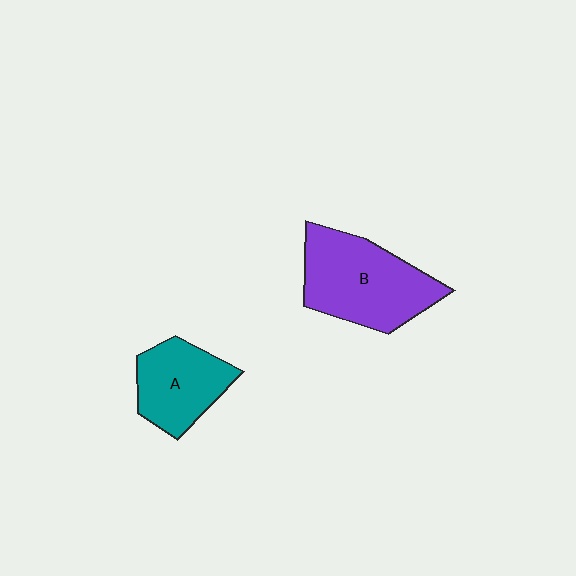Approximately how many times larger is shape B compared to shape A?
Approximately 1.5 times.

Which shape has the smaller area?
Shape A (teal).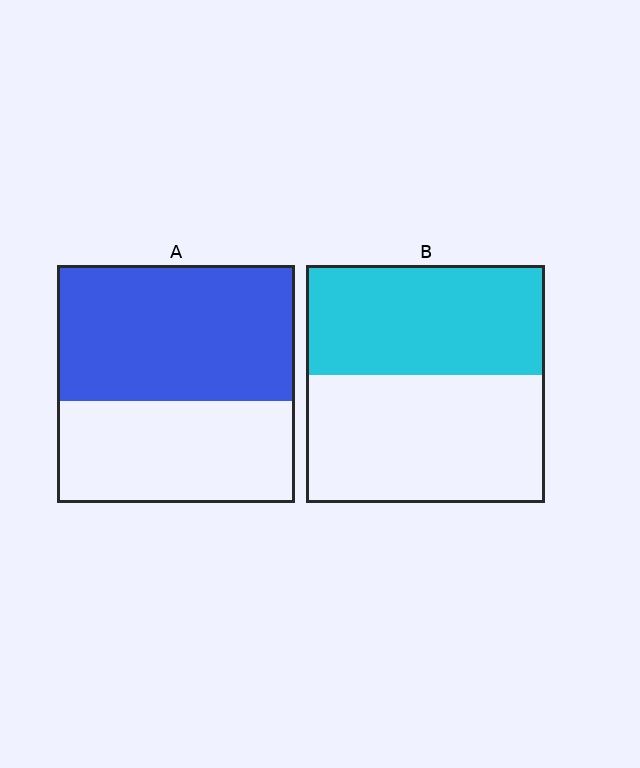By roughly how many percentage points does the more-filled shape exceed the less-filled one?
By roughly 10 percentage points (A over B).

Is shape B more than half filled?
Roughly half.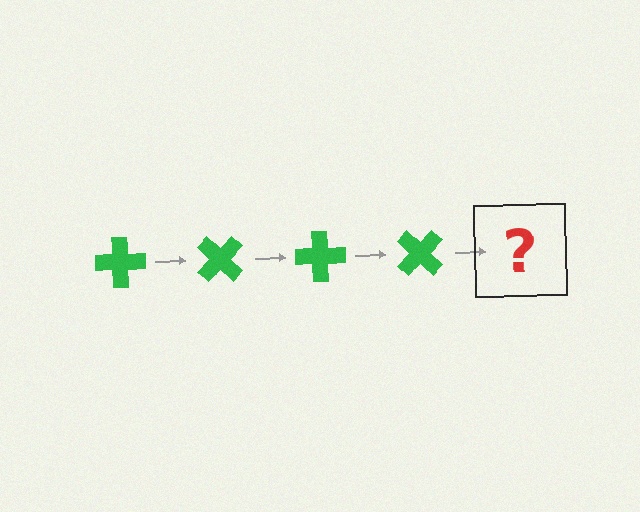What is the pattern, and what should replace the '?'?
The pattern is that the cross rotates 45 degrees each step. The '?' should be a green cross rotated 180 degrees.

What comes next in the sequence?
The next element should be a green cross rotated 180 degrees.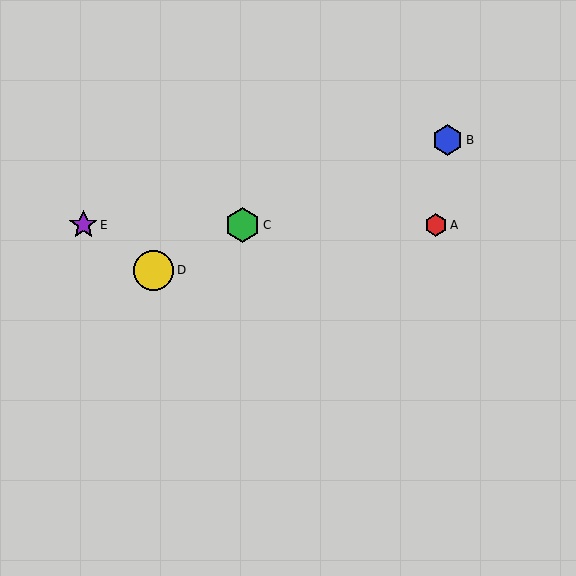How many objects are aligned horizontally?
3 objects (A, C, E) are aligned horizontally.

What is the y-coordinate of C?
Object C is at y≈225.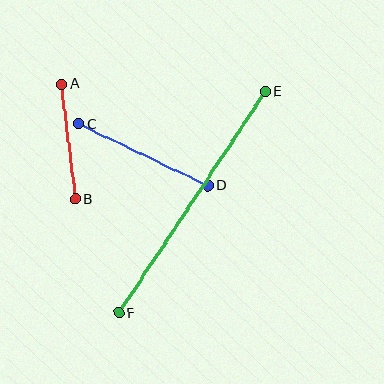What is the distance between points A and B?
The distance is approximately 116 pixels.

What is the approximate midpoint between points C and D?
The midpoint is at approximately (143, 155) pixels.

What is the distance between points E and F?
The distance is approximately 266 pixels.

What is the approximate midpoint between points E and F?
The midpoint is at approximately (192, 202) pixels.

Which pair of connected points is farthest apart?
Points E and F are farthest apart.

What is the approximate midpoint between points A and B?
The midpoint is at approximately (69, 142) pixels.